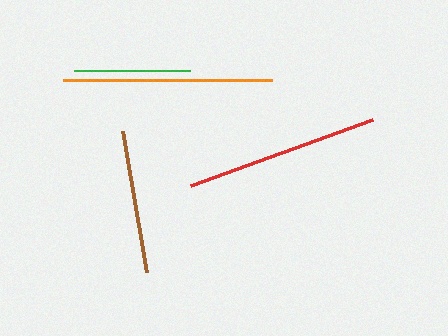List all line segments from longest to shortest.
From longest to shortest: orange, red, brown, green.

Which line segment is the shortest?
The green line is the shortest at approximately 116 pixels.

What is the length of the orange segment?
The orange segment is approximately 209 pixels long.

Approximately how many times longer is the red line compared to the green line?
The red line is approximately 1.7 times the length of the green line.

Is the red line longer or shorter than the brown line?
The red line is longer than the brown line.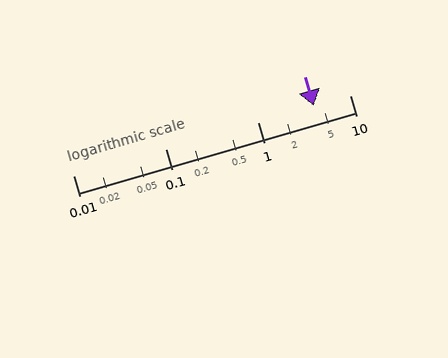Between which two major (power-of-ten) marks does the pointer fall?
The pointer is between 1 and 10.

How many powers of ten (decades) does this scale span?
The scale spans 3 decades, from 0.01 to 10.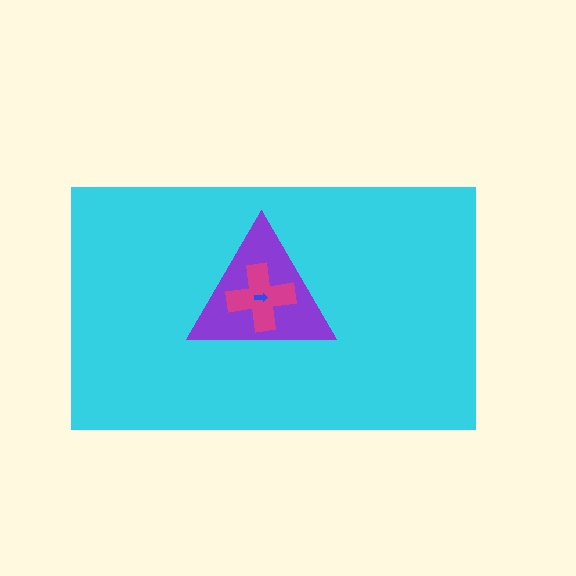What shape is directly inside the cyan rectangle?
The purple triangle.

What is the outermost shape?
The cyan rectangle.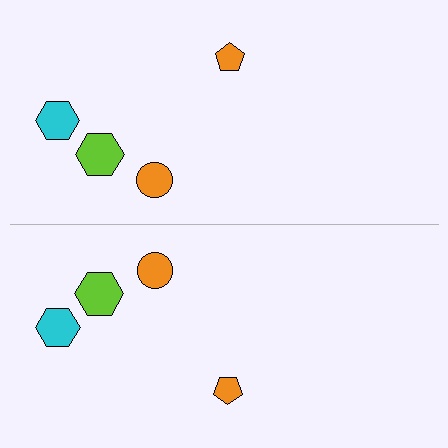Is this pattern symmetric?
Yes, this pattern has bilateral (reflection) symmetry.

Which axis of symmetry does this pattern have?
The pattern has a horizontal axis of symmetry running through the center of the image.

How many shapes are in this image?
There are 8 shapes in this image.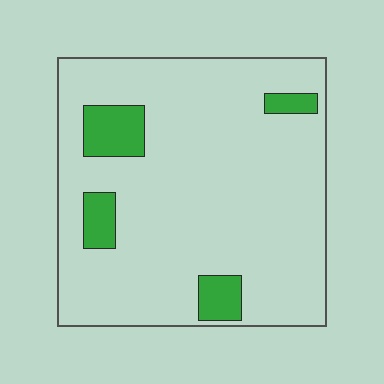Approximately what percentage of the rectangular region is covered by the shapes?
Approximately 10%.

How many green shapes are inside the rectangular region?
4.